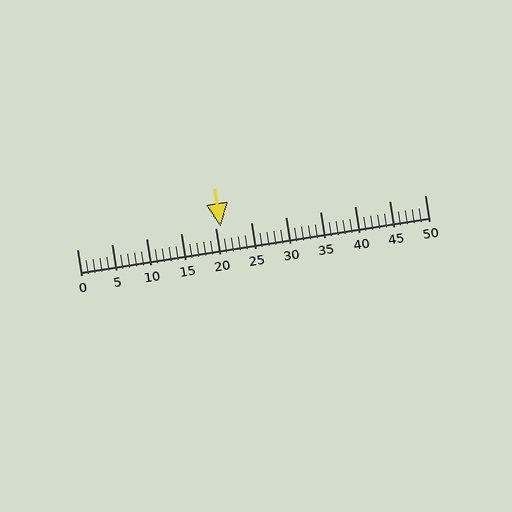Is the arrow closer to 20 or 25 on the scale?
The arrow is closer to 20.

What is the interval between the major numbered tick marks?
The major tick marks are spaced 5 units apart.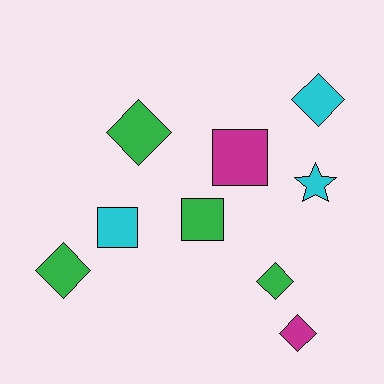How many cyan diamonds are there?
There is 1 cyan diamond.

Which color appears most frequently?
Green, with 4 objects.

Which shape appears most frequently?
Diamond, with 5 objects.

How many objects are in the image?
There are 9 objects.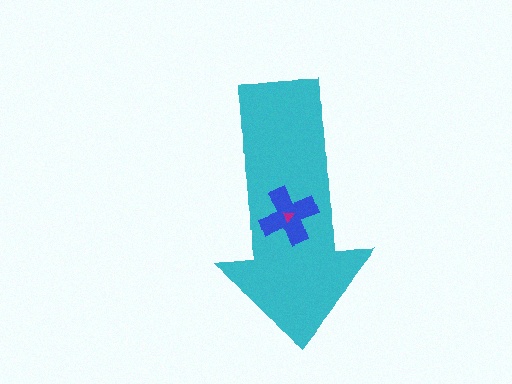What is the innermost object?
The magenta triangle.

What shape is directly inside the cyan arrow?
The blue cross.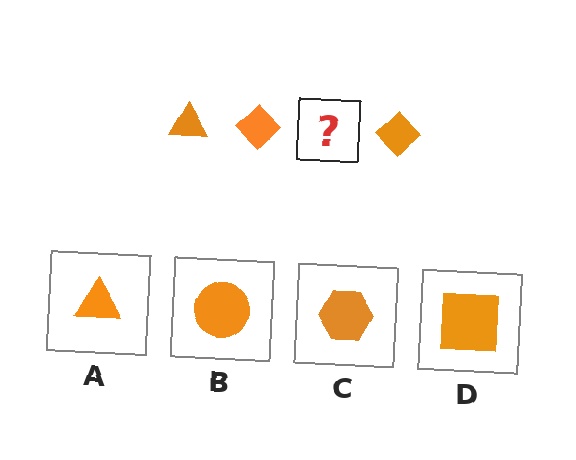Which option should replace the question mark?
Option A.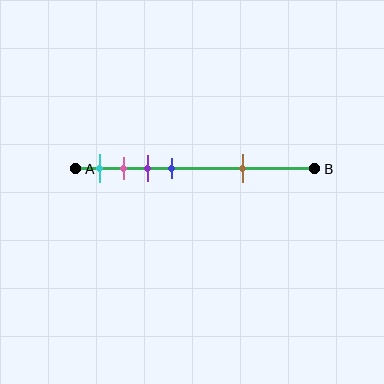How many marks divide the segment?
There are 5 marks dividing the segment.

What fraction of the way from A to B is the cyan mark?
The cyan mark is approximately 10% (0.1) of the way from A to B.